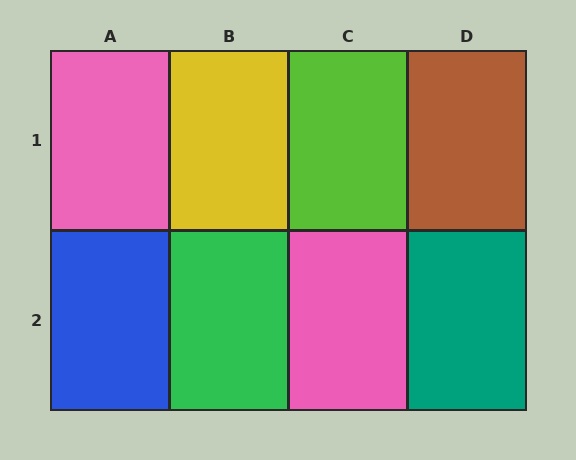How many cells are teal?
1 cell is teal.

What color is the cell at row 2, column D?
Teal.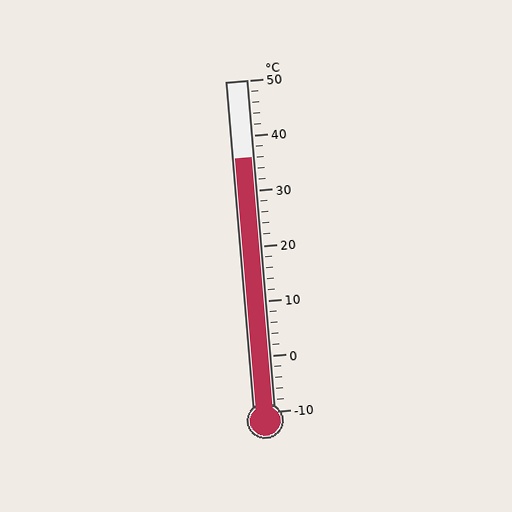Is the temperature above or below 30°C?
The temperature is above 30°C.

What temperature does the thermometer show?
The thermometer shows approximately 36°C.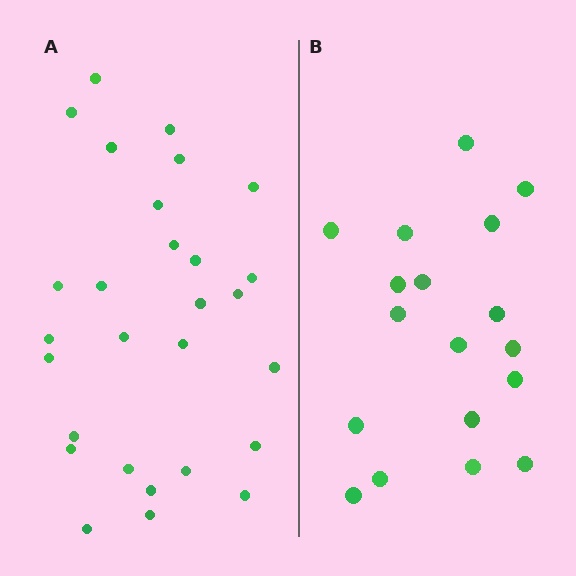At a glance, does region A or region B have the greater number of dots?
Region A (the left region) has more dots.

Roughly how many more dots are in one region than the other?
Region A has roughly 10 or so more dots than region B.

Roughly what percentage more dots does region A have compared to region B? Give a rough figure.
About 55% more.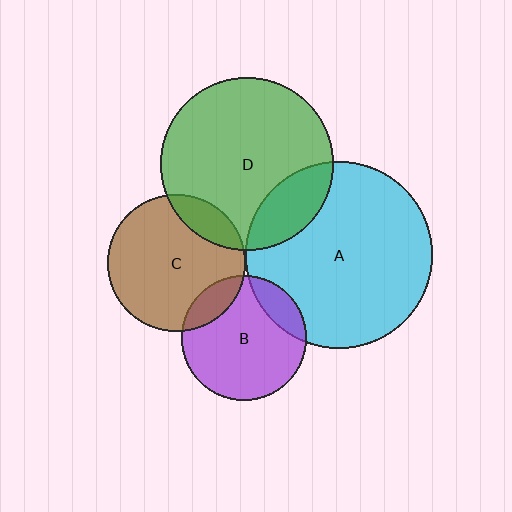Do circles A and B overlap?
Yes.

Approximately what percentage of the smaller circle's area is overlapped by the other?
Approximately 15%.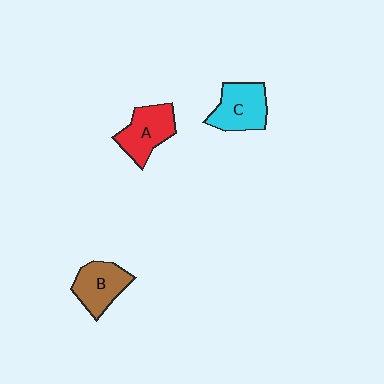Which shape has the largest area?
Shape C (cyan).